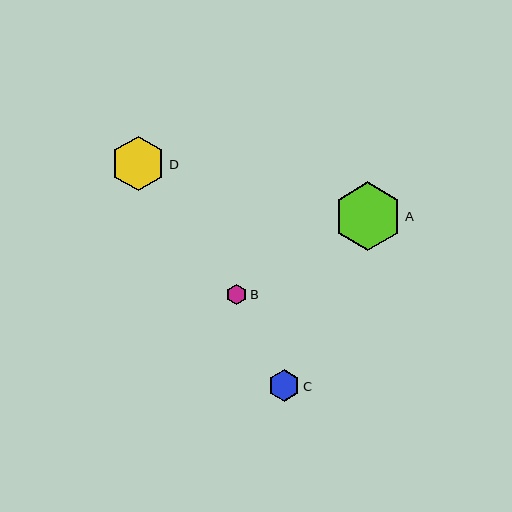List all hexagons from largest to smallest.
From largest to smallest: A, D, C, B.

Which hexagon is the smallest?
Hexagon B is the smallest with a size of approximately 20 pixels.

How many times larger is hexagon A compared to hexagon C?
Hexagon A is approximately 2.2 times the size of hexagon C.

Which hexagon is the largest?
Hexagon A is the largest with a size of approximately 69 pixels.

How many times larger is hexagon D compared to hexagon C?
Hexagon D is approximately 1.8 times the size of hexagon C.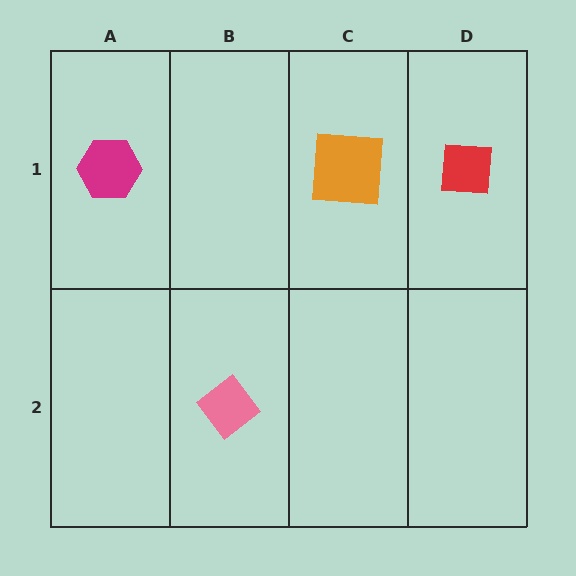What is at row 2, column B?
A pink diamond.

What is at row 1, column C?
An orange square.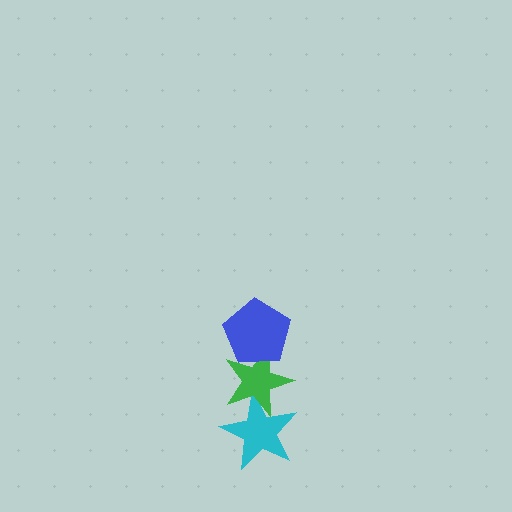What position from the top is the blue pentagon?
The blue pentagon is 1st from the top.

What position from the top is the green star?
The green star is 2nd from the top.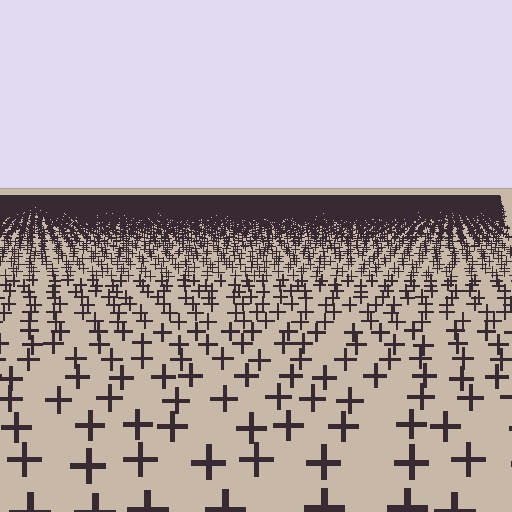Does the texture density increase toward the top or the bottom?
Density increases toward the top.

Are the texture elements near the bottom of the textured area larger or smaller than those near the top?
Larger. Near the bottom, elements are closer to the viewer and appear at a bigger on-screen size.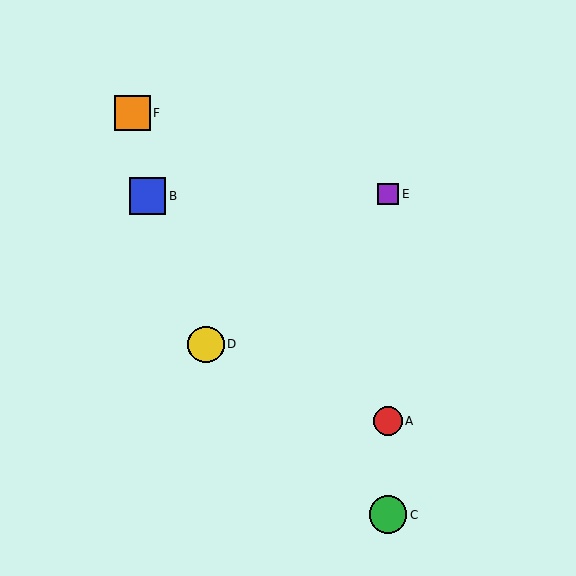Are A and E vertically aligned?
Yes, both are at x≈388.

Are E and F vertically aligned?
No, E is at x≈388 and F is at x≈132.